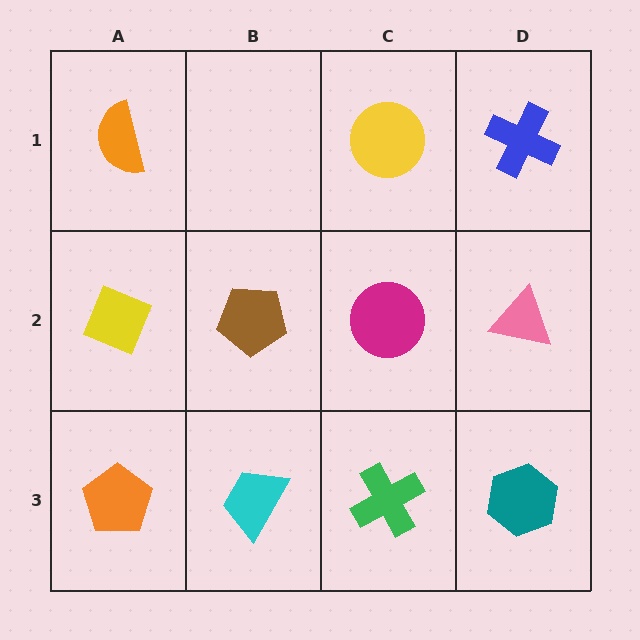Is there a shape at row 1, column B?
No, that cell is empty.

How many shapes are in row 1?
3 shapes.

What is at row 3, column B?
A cyan trapezoid.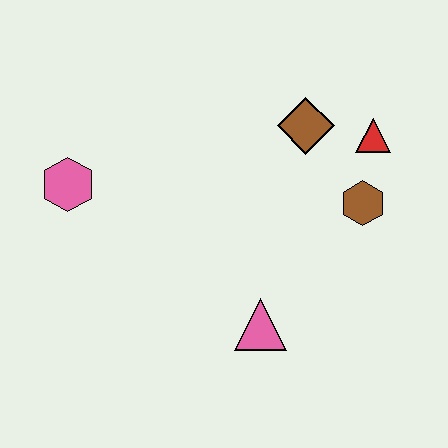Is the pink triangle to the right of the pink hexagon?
Yes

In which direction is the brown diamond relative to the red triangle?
The brown diamond is to the left of the red triangle.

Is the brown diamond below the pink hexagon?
No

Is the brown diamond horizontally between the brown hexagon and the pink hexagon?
Yes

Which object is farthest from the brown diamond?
The pink hexagon is farthest from the brown diamond.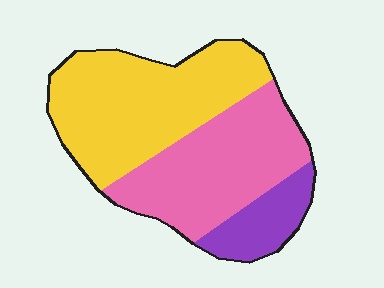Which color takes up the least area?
Purple, at roughly 15%.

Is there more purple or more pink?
Pink.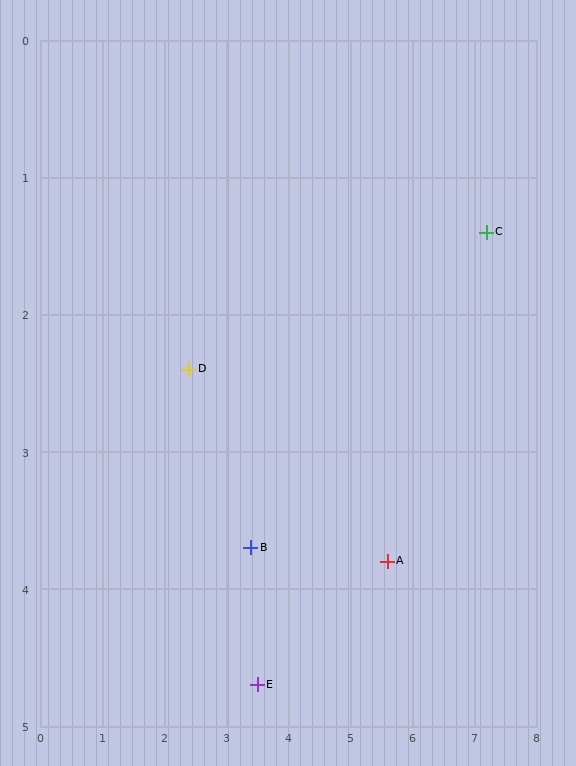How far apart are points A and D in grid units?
Points A and D are about 3.5 grid units apart.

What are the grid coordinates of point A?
Point A is at approximately (5.6, 3.8).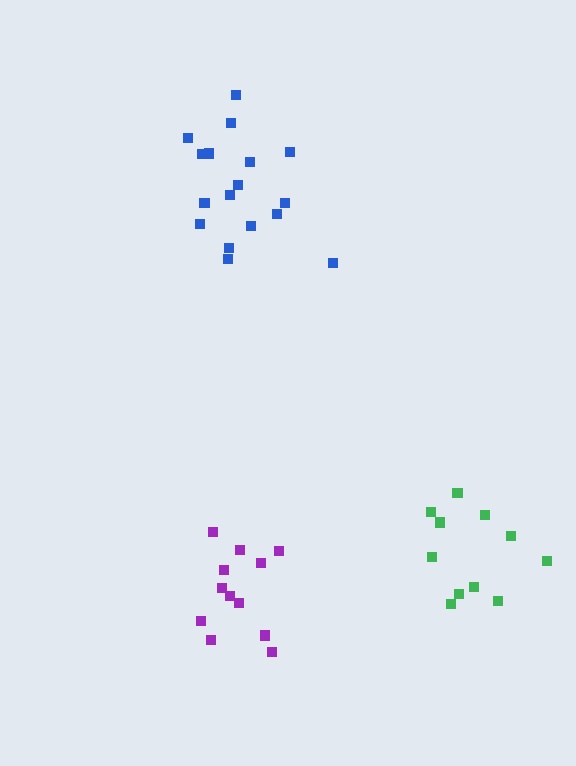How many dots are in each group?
Group 1: 17 dots, Group 2: 12 dots, Group 3: 11 dots (40 total).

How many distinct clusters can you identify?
There are 3 distinct clusters.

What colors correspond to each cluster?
The clusters are colored: blue, purple, green.